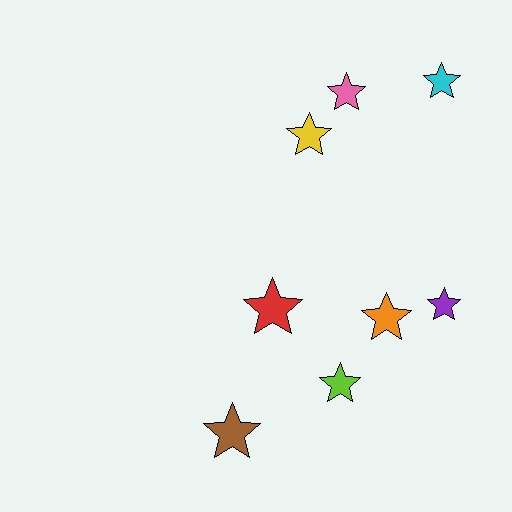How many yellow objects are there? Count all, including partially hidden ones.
There is 1 yellow object.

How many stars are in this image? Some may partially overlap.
There are 8 stars.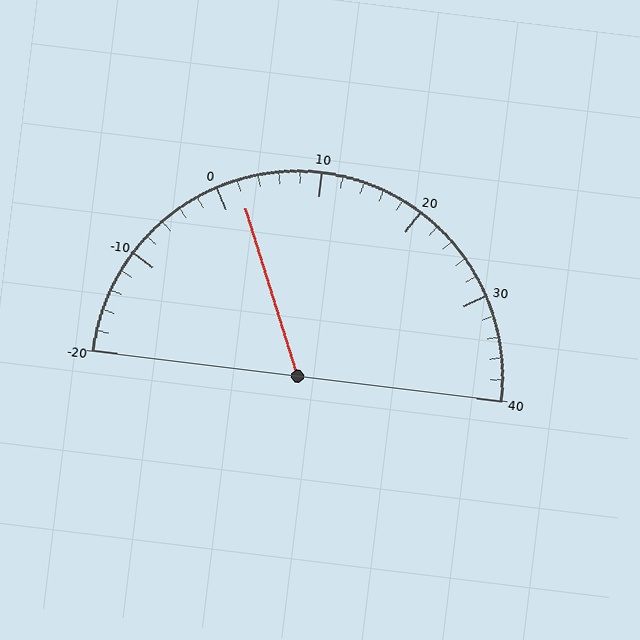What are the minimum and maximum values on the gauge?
The gauge ranges from -20 to 40.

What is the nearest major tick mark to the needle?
The nearest major tick mark is 0.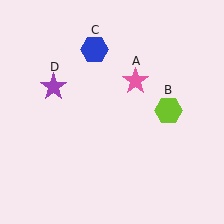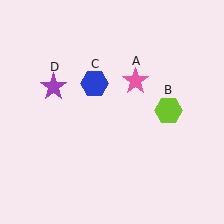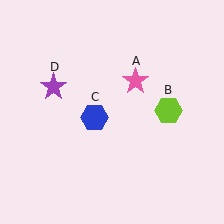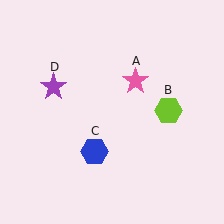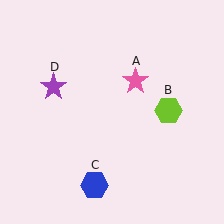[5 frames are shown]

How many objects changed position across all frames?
1 object changed position: blue hexagon (object C).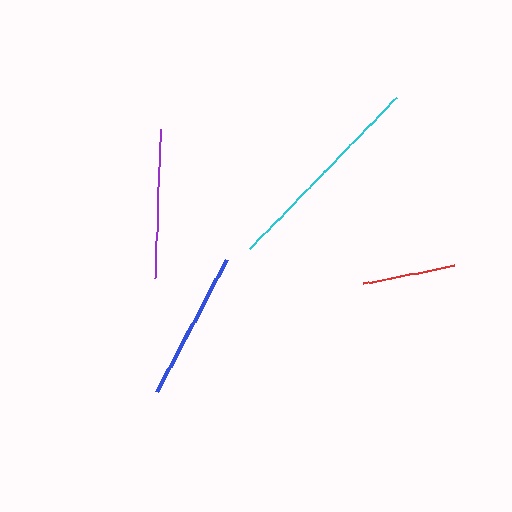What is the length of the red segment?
The red segment is approximately 92 pixels long.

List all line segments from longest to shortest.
From longest to shortest: cyan, purple, blue, red.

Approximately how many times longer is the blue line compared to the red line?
The blue line is approximately 1.6 times the length of the red line.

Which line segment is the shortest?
The red line is the shortest at approximately 92 pixels.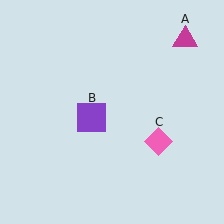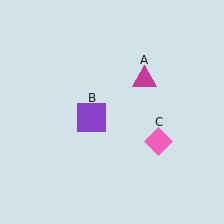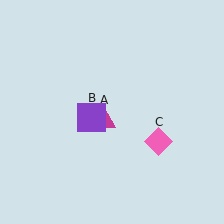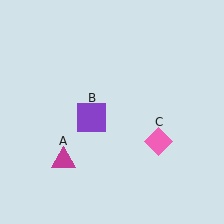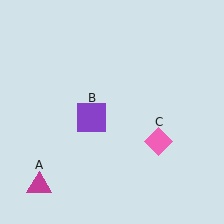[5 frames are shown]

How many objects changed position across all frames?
1 object changed position: magenta triangle (object A).